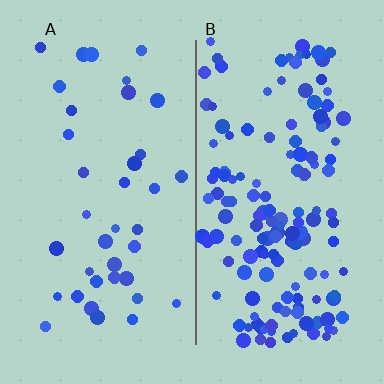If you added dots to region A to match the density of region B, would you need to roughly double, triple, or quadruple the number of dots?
Approximately quadruple.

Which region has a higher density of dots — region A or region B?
B (the right).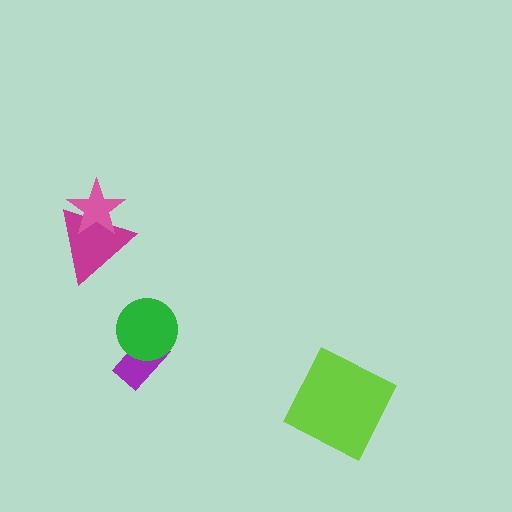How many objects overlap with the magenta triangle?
1 object overlaps with the magenta triangle.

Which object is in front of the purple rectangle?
The green circle is in front of the purple rectangle.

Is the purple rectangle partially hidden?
Yes, it is partially covered by another shape.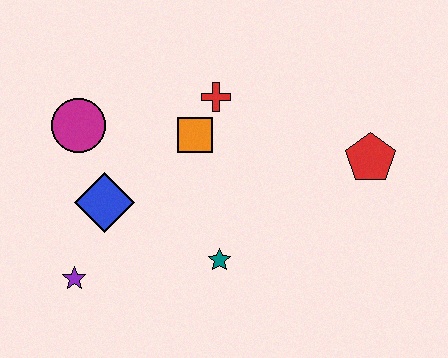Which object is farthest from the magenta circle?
The red pentagon is farthest from the magenta circle.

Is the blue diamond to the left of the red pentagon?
Yes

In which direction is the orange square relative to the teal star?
The orange square is above the teal star.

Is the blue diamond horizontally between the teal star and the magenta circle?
Yes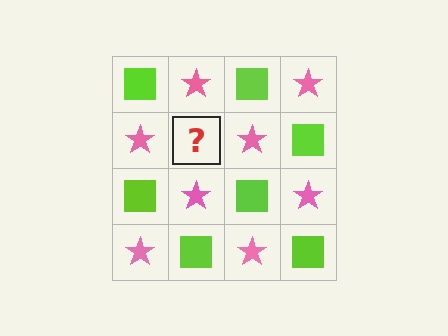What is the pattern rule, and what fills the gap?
The rule is that it alternates lime square and pink star in a checkerboard pattern. The gap should be filled with a lime square.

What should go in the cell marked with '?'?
The missing cell should contain a lime square.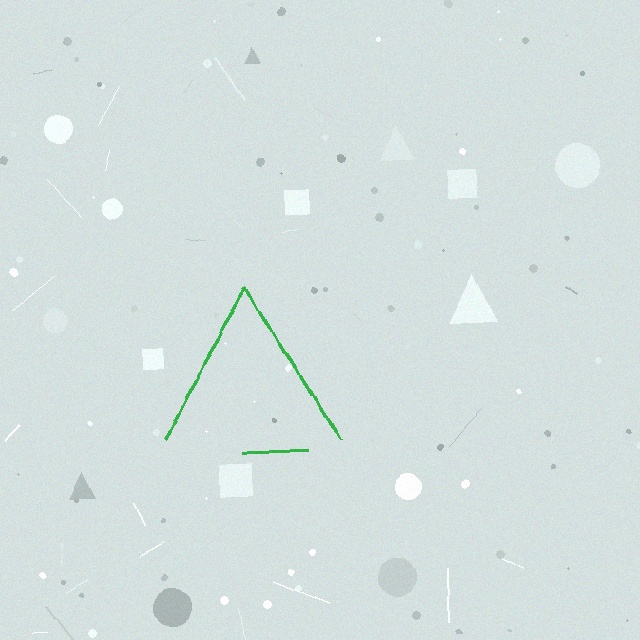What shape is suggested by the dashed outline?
The dashed outline suggests a triangle.